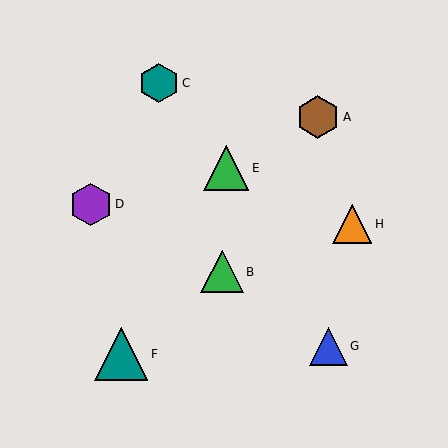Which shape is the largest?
The teal triangle (labeled F) is the largest.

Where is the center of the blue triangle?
The center of the blue triangle is at (329, 346).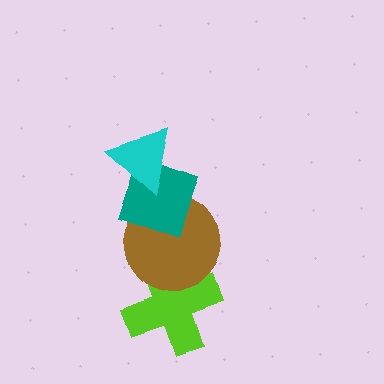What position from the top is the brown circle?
The brown circle is 3rd from the top.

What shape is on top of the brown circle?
The teal diamond is on top of the brown circle.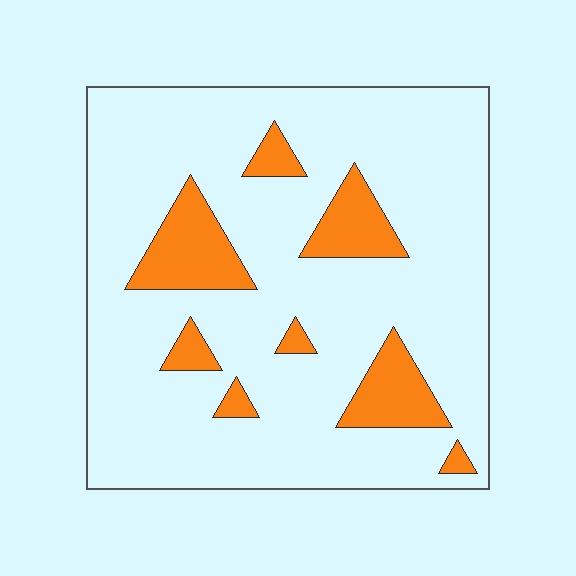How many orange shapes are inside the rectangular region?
8.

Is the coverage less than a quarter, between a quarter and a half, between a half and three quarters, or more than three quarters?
Less than a quarter.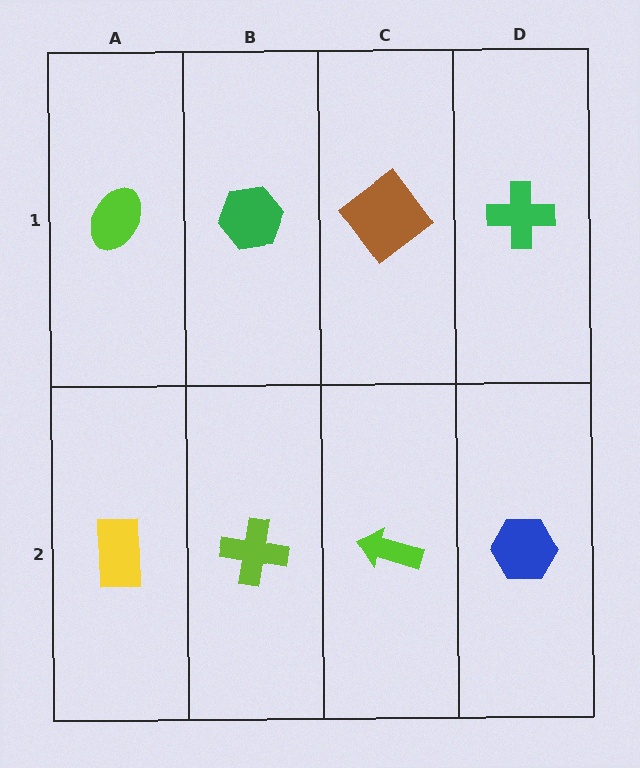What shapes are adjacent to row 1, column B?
A lime cross (row 2, column B), a lime ellipse (row 1, column A), a brown diamond (row 1, column C).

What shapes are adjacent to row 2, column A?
A lime ellipse (row 1, column A), a lime cross (row 2, column B).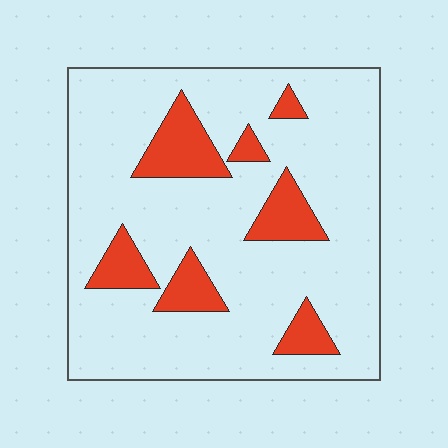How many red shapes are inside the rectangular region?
7.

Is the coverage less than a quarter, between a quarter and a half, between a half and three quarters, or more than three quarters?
Less than a quarter.